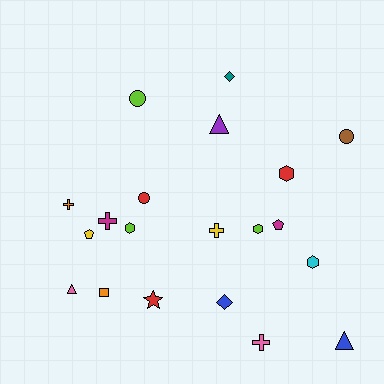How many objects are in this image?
There are 20 objects.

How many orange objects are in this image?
There are 2 orange objects.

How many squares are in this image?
There is 1 square.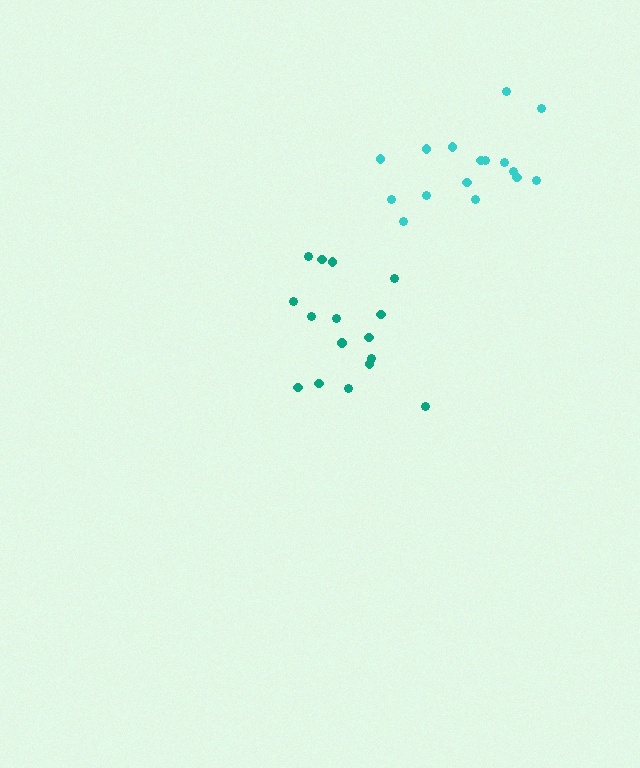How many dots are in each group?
Group 1: 16 dots, Group 2: 16 dots (32 total).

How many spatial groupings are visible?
There are 2 spatial groupings.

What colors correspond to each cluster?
The clusters are colored: cyan, teal.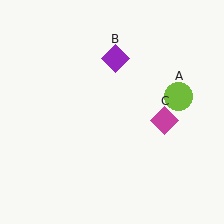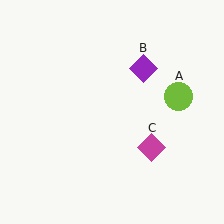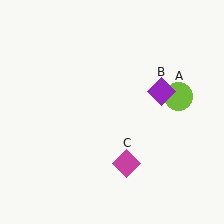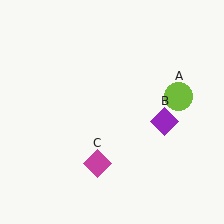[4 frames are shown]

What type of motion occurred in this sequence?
The purple diamond (object B), magenta diamond (object C) rotated clockwise around the center of the scene.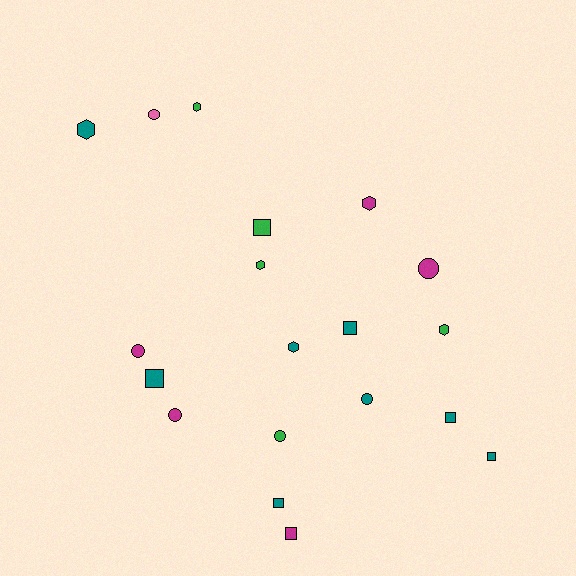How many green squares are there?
There is 1 green square.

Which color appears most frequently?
Teal, with 8 objects.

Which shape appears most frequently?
Square, with 7 objects.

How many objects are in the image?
There are 19 objects.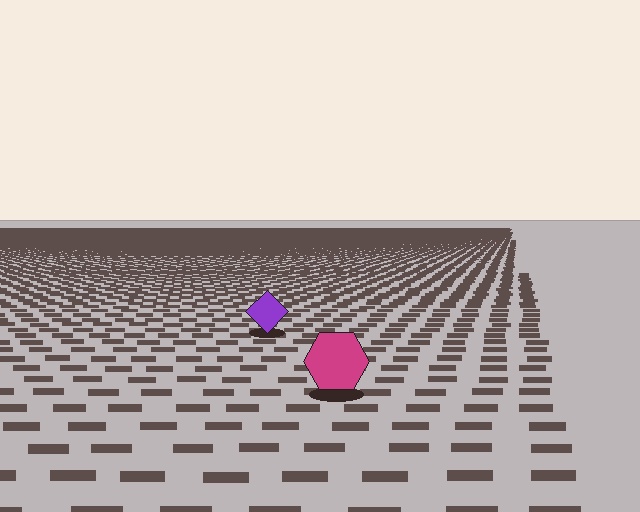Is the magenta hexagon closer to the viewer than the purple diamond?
Yes. The magenta hexagon is closer — you can tell from the texture gradient: the ground texture is coarser near it.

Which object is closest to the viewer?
The magenta hexagon is closest. The texture marks near it are larger and more spread out.